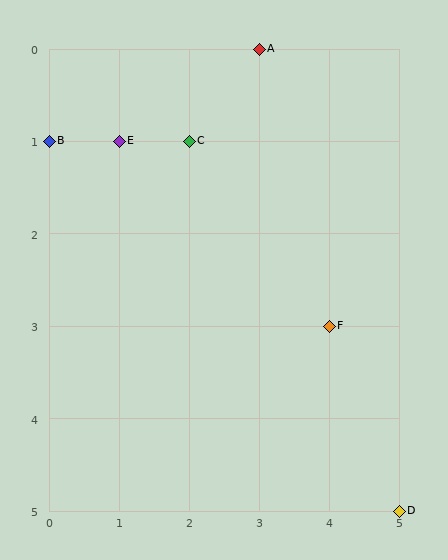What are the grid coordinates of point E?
Point E is at grid coordinates (1, 1).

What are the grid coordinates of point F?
Point F is at grid coordinates (4, 3).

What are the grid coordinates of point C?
Point C is at grid coordinates (2, 1).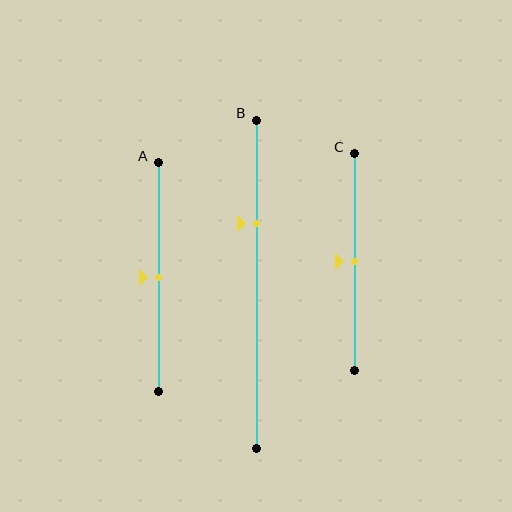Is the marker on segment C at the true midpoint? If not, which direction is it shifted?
Yes, the marker on segment C is at the true midpoint.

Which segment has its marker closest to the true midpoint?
Segment A has its marker closest to the true midpoint.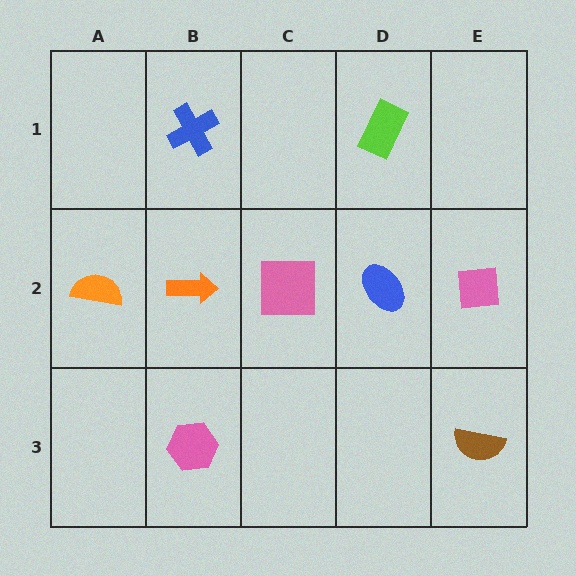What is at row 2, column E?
A pink square.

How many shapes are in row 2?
5 shapes.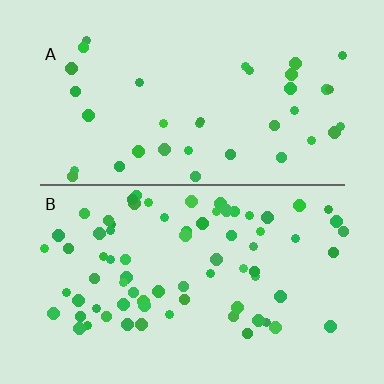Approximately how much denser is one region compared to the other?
Approximately 2.0× — region B over region A.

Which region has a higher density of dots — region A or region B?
B (the bottom).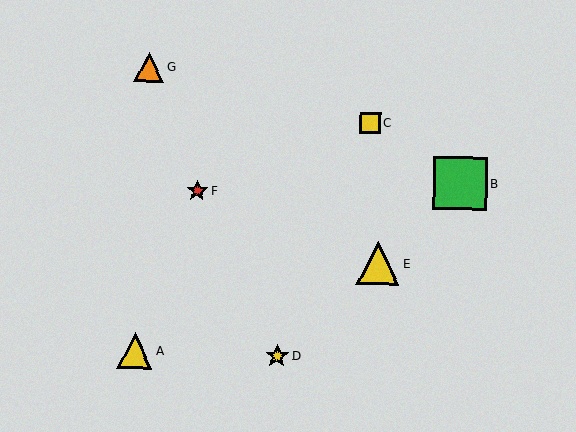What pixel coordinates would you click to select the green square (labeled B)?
Click at (460, 183) to select the green square B.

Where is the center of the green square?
The center of the green square is at (460, 183).